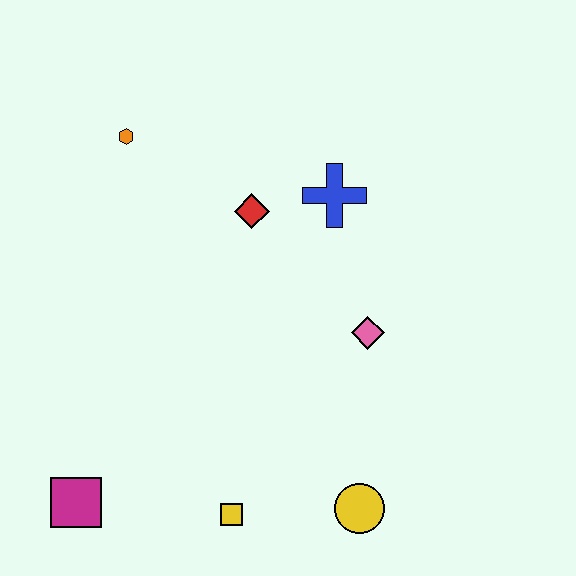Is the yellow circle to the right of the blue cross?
Yes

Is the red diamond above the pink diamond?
Yes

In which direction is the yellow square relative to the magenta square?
The yellow square is to the right of the magenta square.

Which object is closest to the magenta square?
The yellow square is closest to the magenta square.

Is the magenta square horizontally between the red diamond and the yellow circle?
No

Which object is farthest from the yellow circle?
The orange hexagon is farthest from the yellow circle.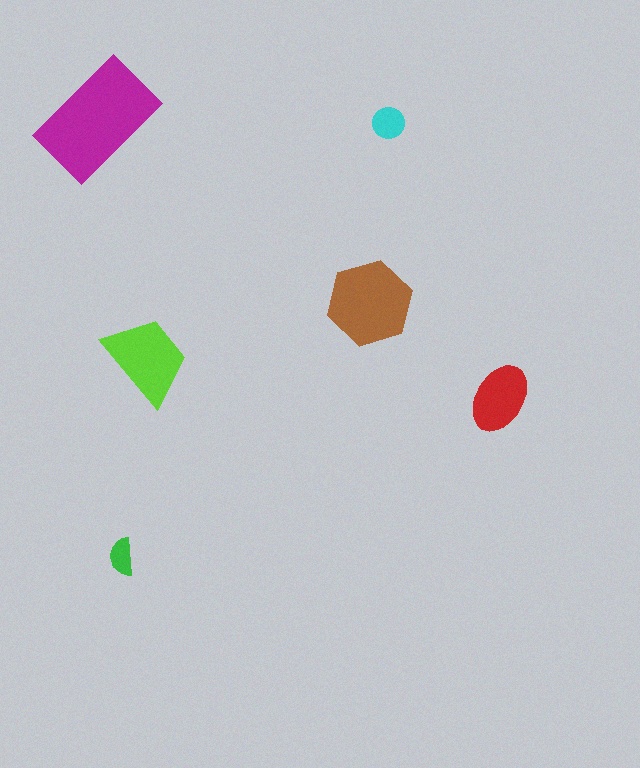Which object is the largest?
The magenta rectangle.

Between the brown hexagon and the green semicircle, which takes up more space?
The brown hexagon.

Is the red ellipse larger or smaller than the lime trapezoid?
Smaller.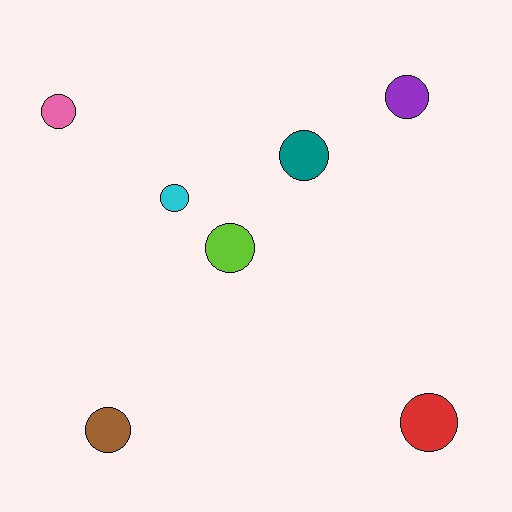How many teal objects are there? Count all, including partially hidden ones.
There is 1 teal object.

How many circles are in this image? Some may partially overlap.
There are 7 circles.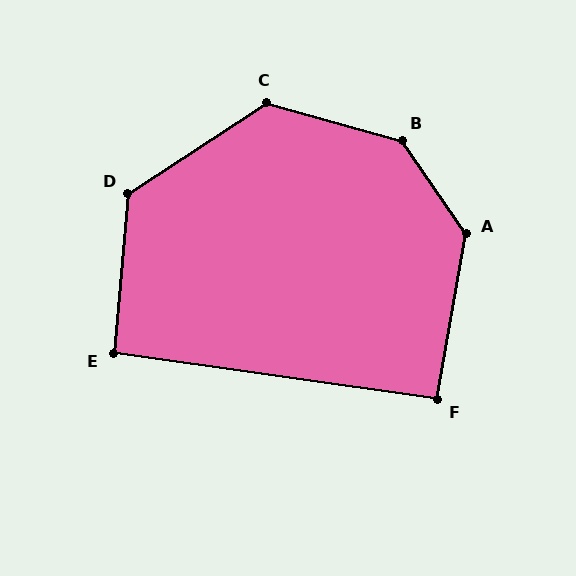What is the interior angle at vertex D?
Approximately 128 degrees (obtuse).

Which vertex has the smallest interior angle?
F, at approximately 92 degrees.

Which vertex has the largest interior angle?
B, at approximately 140 degrees.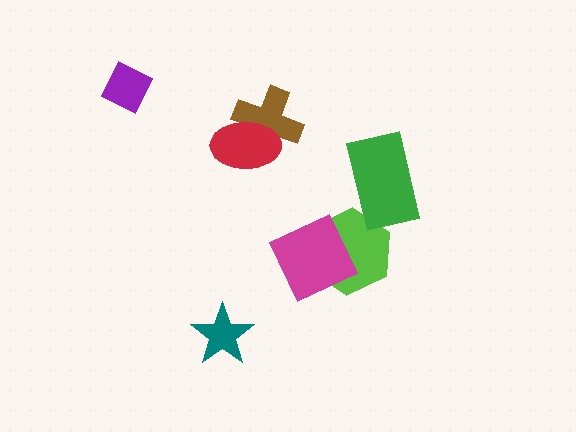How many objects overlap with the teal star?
0 objects overlap with the teal star.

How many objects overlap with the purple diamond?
0 objects overlap with the purple diamond.